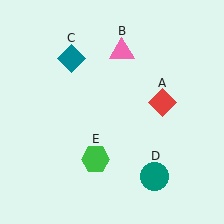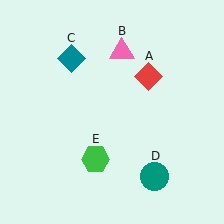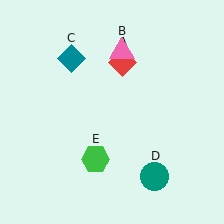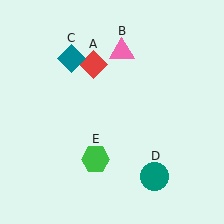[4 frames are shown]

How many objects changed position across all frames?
1 object changed position: red diamond (object A).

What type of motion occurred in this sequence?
The red diamond (object A) rotated counterclockwise around the center of the scene.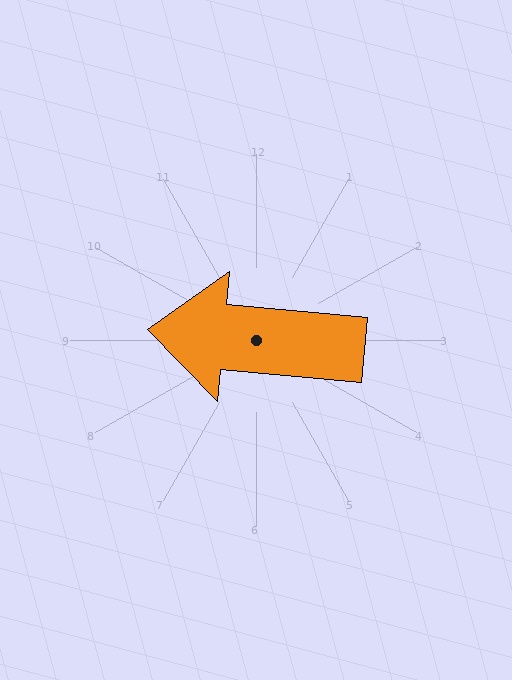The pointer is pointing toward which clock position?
Roughly 9 o'clock.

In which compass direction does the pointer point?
West.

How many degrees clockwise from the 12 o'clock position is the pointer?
Approximately 275 degrees.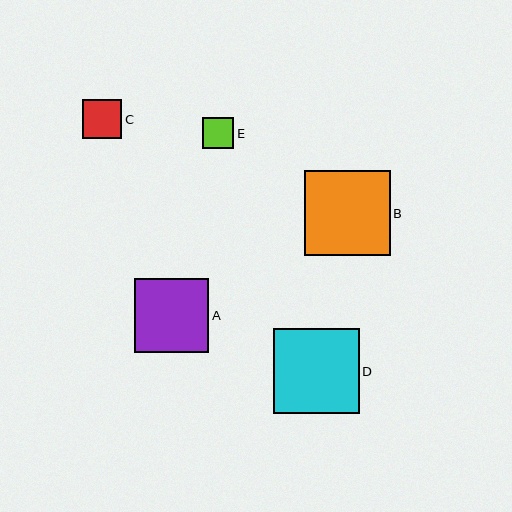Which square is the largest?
Square D is the largest with a size of approximately 86 pixels.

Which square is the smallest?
Square E is the smallest with a size of approximately 31 pixels.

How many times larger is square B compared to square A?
Square B is approximately 1.1 times the size of square A.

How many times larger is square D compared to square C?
Square D is approximately 2.2 times the size of square C.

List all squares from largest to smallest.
From largest to smallest: D, B, A, C, E.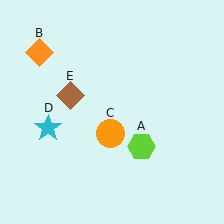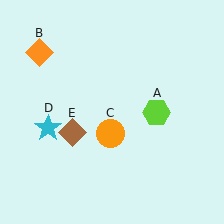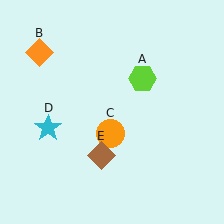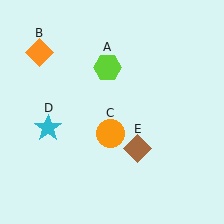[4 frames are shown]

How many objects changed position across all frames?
2 objects changed position: lime hexagon (object A), brown diamond (object E).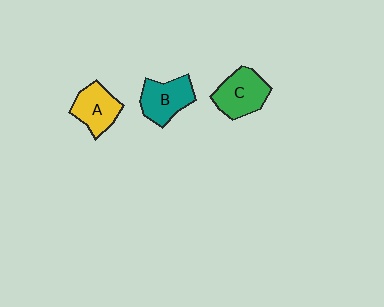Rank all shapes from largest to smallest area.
From largest to smallest: C (green), B (teal), A (yellow).